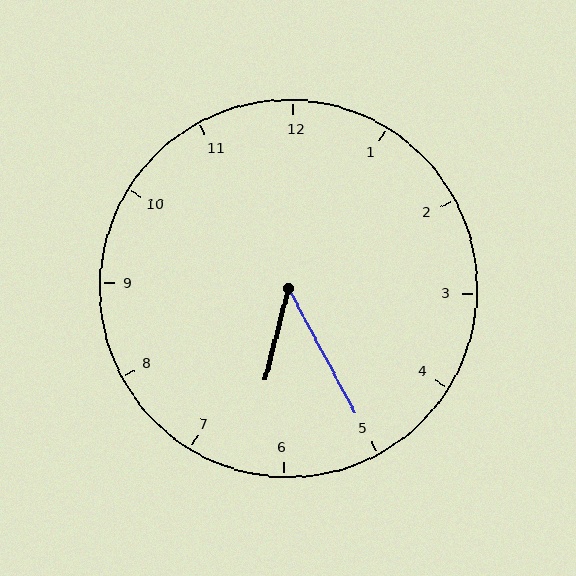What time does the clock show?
6:25.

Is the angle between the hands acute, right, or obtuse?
It is acute.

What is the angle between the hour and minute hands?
Approximately 42 degrees.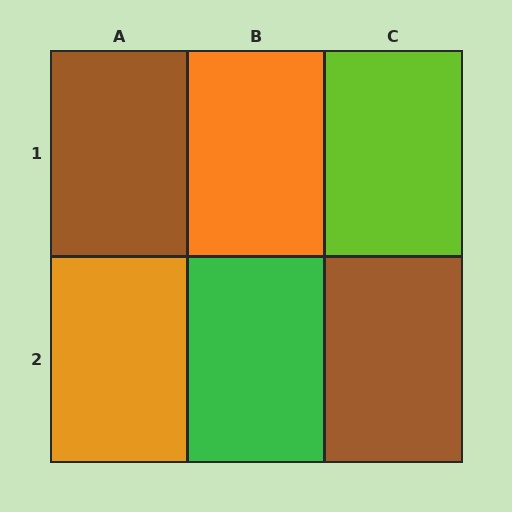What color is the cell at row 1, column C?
Lime.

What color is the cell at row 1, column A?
Brown.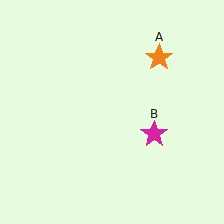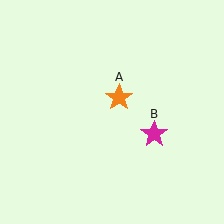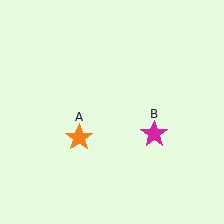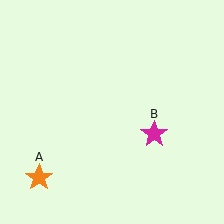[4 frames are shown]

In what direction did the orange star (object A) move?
The orange star (object A) moved down and to the left.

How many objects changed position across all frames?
1 object changed position: orange star (object A).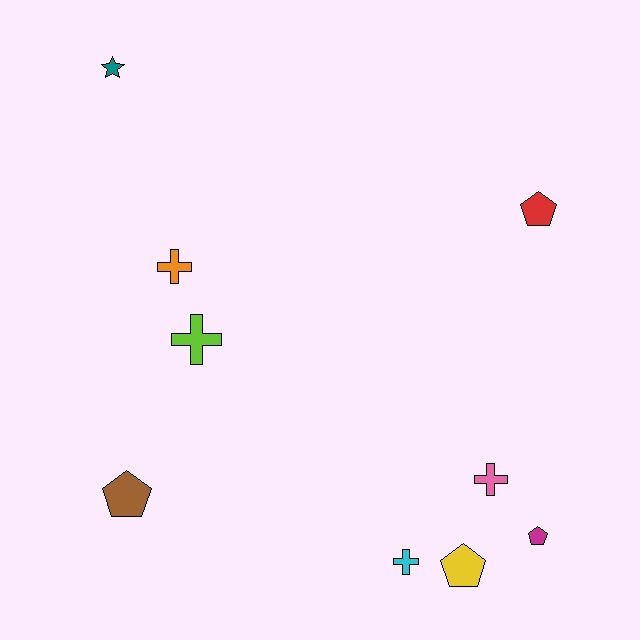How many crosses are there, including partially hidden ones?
There are 4 crosses.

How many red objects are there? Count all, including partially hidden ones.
There is 1 red object.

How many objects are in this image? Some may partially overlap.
There are 9 objects.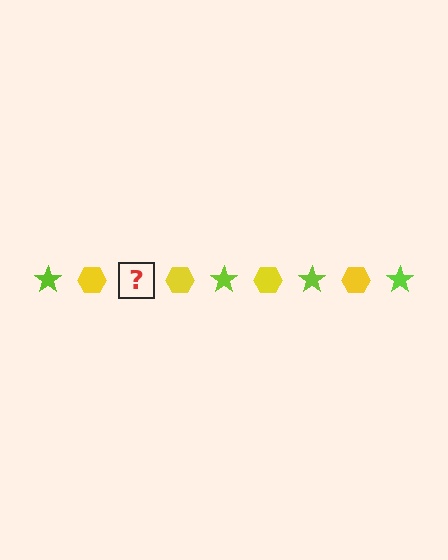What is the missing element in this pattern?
The missing element is a lime star.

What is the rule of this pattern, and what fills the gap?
The rule is that the pattern alternates between lime star and yellow hexagon. The gap should be filled with a lime star.